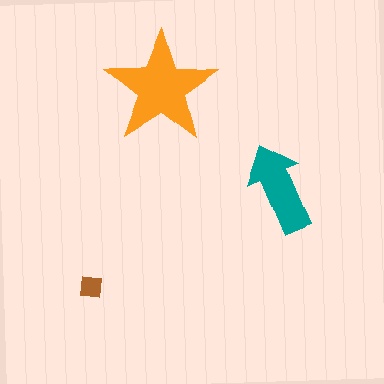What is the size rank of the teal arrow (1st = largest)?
2nd.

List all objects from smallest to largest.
The brown square, the teal arrow, the orange star.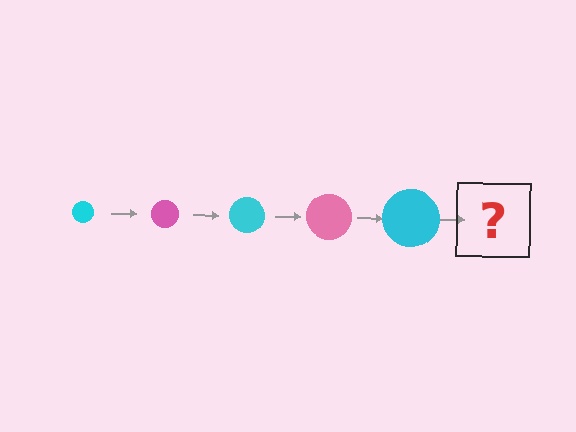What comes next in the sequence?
The next element should be a pink circle, larger than the previous one.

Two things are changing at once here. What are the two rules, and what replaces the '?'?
The two rules are that the circle grows larger each step and the color cycles through cyan and pink. The '?' should be a pink circle, larger than the previous one.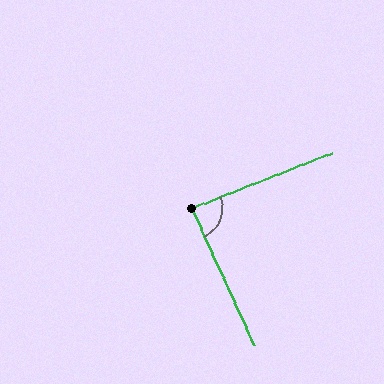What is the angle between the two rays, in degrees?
Approximately 87 degrees.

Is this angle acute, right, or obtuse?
It is approximately a right angle.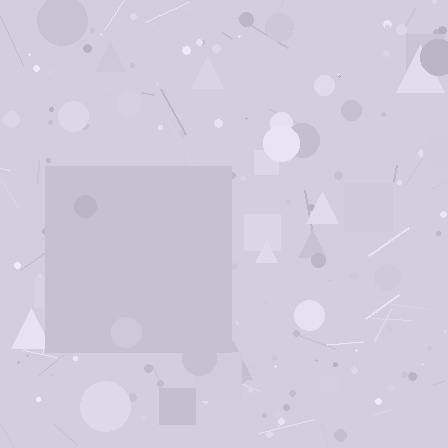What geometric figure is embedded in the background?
A square is embedded in the background.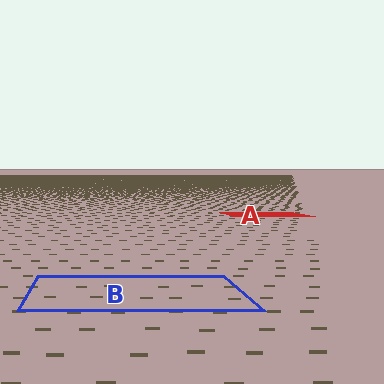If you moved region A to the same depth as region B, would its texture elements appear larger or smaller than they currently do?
They would appear larger. At a closer depth, the same texture elements are projected at a bigger on-screen size.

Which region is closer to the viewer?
Region B is closer. The texture elements there are larger and more spread out.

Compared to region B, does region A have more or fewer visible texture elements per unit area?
Region A has more texture elements per unit area — they are packed more densely because it is farther away.